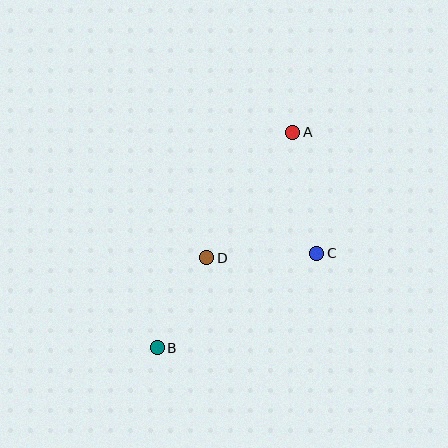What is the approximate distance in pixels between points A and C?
The distance between A and C is approximately 123 pixels.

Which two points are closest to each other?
Points B and D are closest to each other.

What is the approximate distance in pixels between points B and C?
The distance between B and C is approximately 185 pixels.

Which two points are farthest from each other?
Points A and B are farthest from each other.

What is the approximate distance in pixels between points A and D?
The distance between A and D is approximately 152 pixels.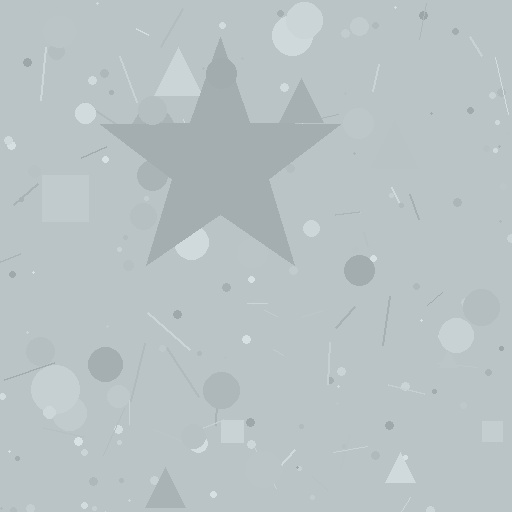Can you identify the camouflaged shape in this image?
The camouflaged shape is a star.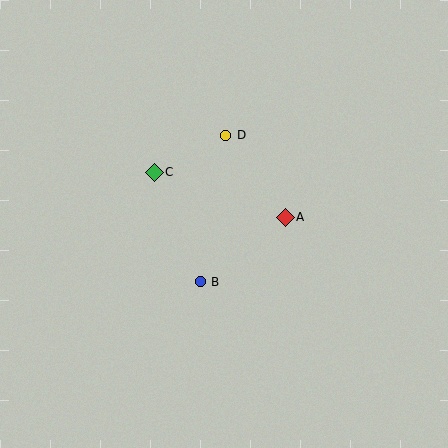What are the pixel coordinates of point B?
Point B is at (200, 282).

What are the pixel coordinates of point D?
Point D is at (226, 135).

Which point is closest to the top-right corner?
Point D is closest to the top-right corner.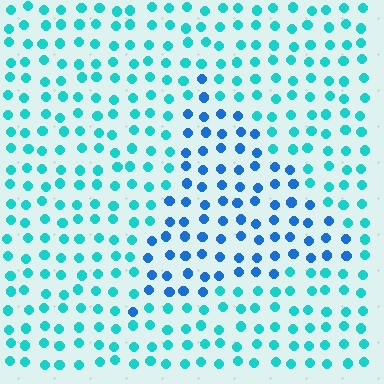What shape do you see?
I see a triangle.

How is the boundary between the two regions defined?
The boundary is defined purely by a slight shift in hue (about 36 degrees). Spacing, size, and orientation are identical on both sides.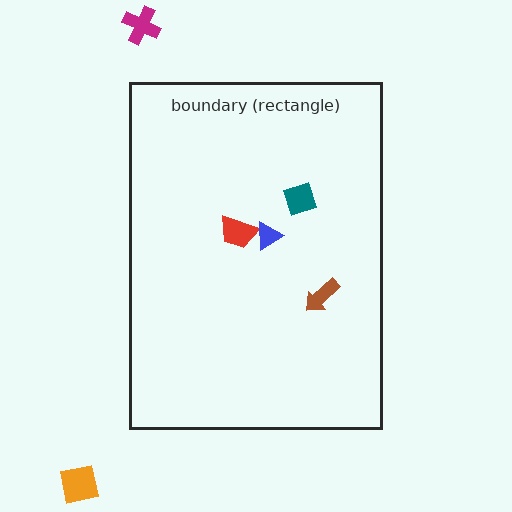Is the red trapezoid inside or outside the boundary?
Inside.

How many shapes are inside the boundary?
4 inside, 2 outside.